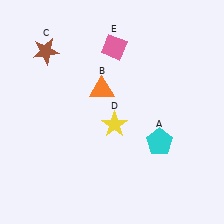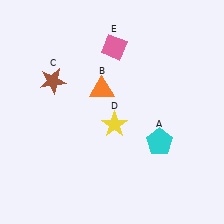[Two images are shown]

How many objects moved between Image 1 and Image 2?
1 object moved between the two images.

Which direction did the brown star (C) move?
The brown star (C) moved down.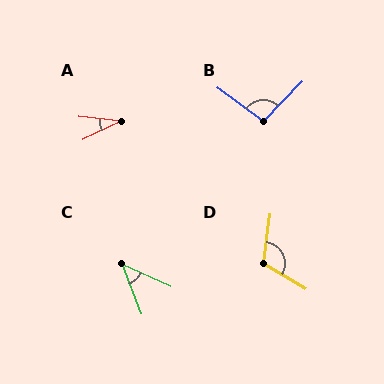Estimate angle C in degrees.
Approximately 44 degrees.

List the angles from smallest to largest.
A (31°), C (44°), B (97°), D (113°).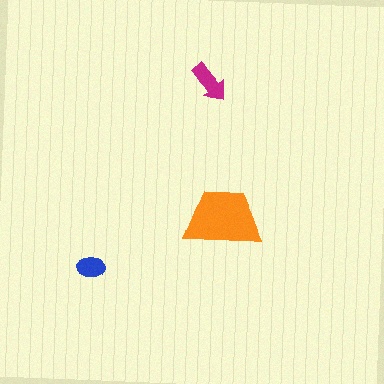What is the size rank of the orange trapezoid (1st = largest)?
1st.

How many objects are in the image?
There are 3 objects in the image.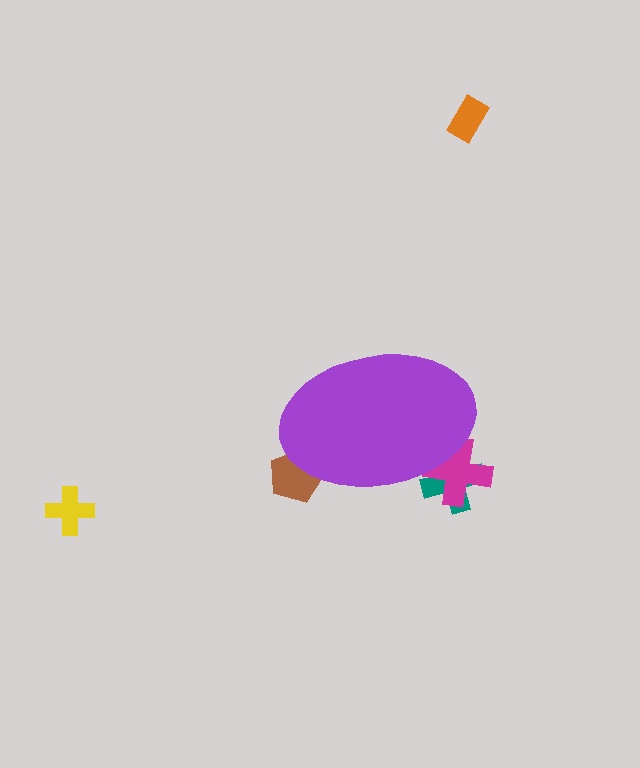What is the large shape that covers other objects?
A purple ellipse.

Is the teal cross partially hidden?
Yes, the teal cross is partially hidden behind the purple ellipse.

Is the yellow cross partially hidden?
No, the yellow cross is fully visible.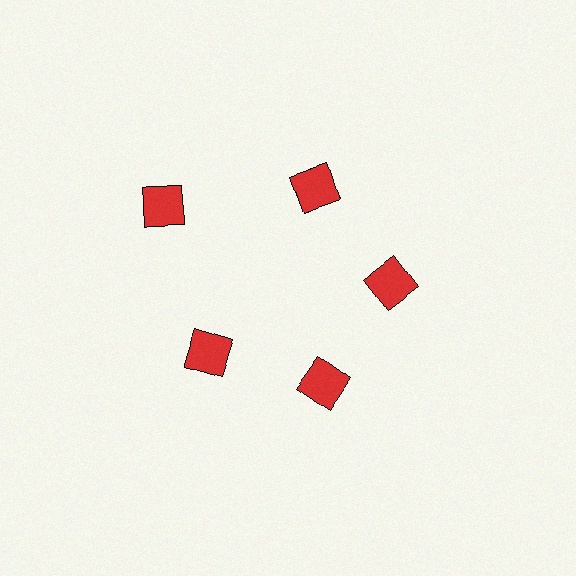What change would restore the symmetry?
The symmetry would be restored by moving it inward, back onto the ring so that all 5 squares sit at equal angles and equal distance from the center.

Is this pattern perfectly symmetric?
No. The 5 red squares are arranged in a ring, but one element near the 10 o'clock position is pushed outward from the center, breaking the 5-fold rotational symmetry.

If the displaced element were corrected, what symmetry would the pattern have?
It would have 5-fold rotational symmetry — the pattern would map onto itself every 72 degrees.